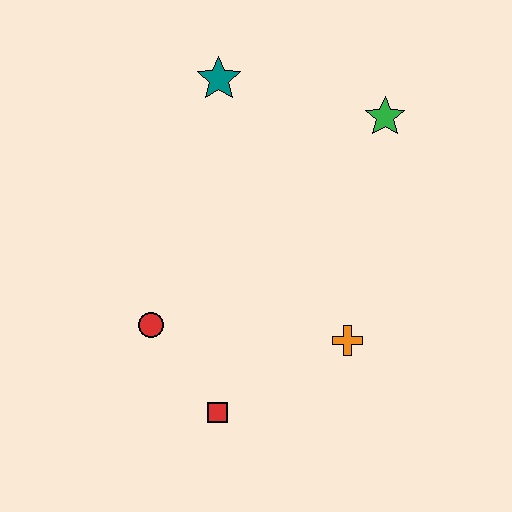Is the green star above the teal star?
No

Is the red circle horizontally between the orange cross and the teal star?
No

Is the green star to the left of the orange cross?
No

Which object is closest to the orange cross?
The red square is closest to the orange cross.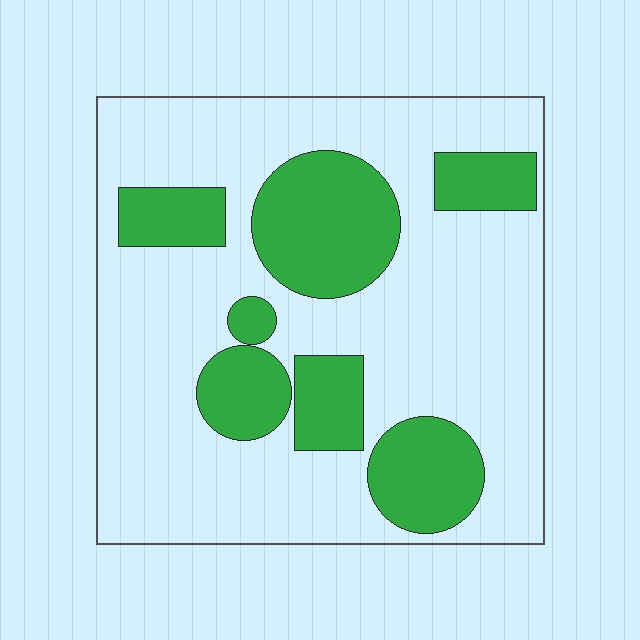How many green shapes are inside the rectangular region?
7.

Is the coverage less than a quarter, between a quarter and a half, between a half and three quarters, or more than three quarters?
Between a quarter and a half.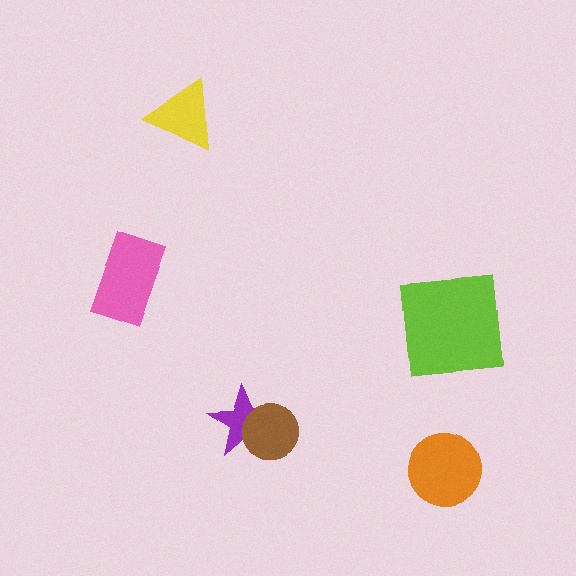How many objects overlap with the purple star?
1 object overlaps with the purple star.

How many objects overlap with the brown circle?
1 object overlaps with the brown circle.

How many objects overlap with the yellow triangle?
0 objects overlap with the yellow triangle.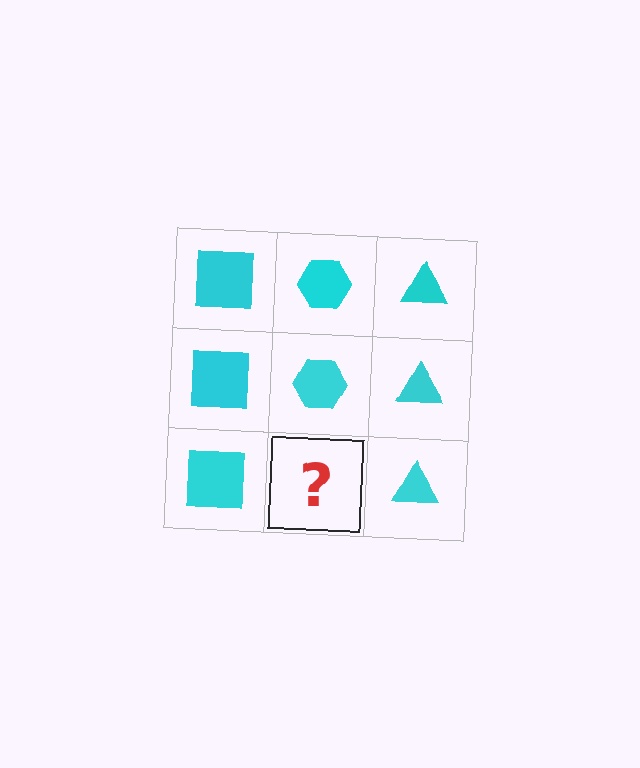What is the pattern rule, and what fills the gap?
The rule is that each column has a consistent shape. The gap should be filled with a cyan hexagon.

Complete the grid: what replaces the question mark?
The question mark should be replaced with a cyan hexagon.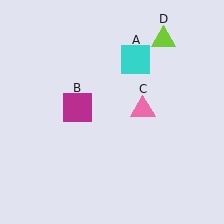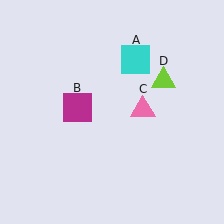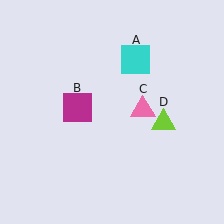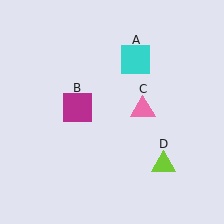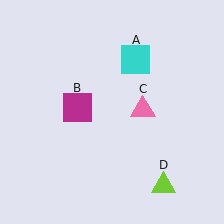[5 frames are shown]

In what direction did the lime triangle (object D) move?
The lime triangle (object D) moved down.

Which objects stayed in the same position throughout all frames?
Cyan square (object A) and magenta square (object B) and pink triangle (object C) remained stationary.